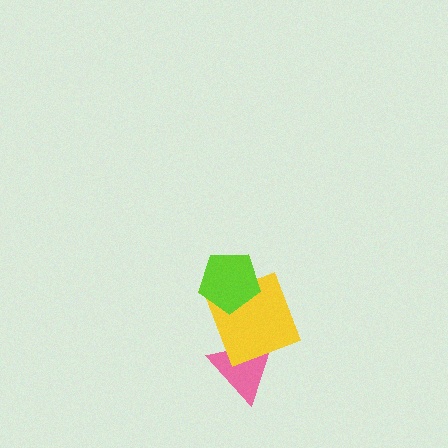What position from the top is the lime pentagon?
The lime pentagon is 1st from the top.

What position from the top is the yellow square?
The yellow square is 2nd from the top.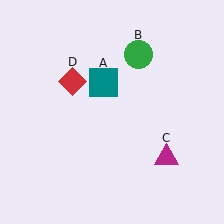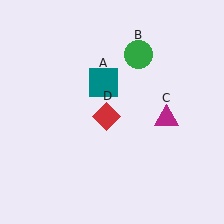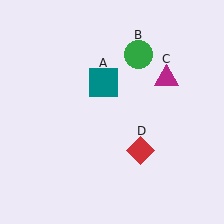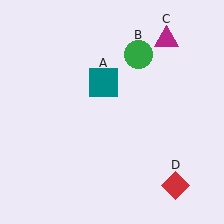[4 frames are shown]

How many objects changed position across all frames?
2 objects changed position: magenta triangle (object C), red diamond (object D).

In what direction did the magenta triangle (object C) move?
The magenta triangle (object C) moved up.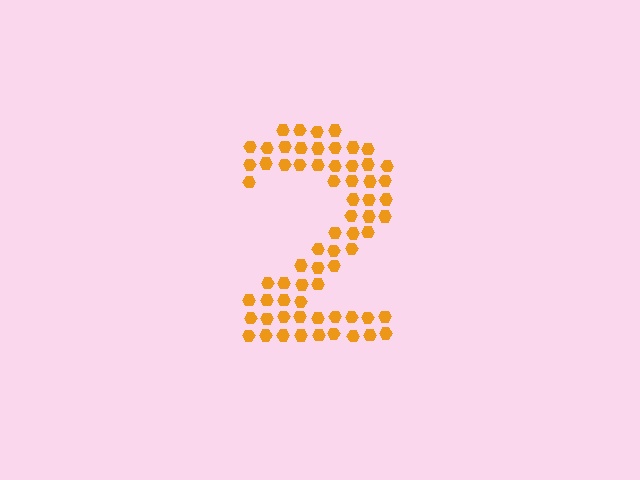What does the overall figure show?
The overall figure shows the digit 2.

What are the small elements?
The small elements are hexagons.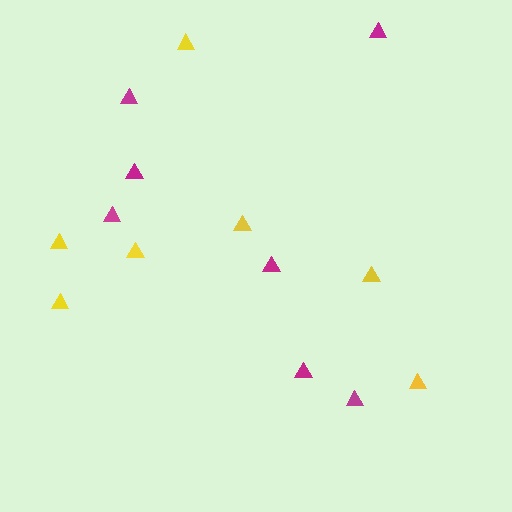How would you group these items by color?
There are 2 groups: one group of yellow triangles (7) and one group of magenta triangles (7).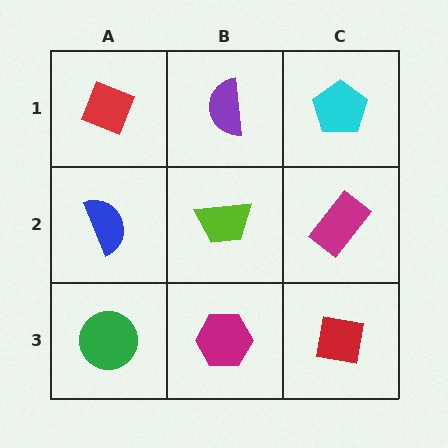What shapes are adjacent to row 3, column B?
A lime trapezoid (row 2, column B), a green circle (row 3, column A), a red square (row 3, column C).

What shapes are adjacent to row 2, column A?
A red diamond (row 1, column A), a green circle (row 3, column A), a lime trapezoid (row 2, column B).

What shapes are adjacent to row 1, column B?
A lime trapezoid (row 2, column B), a red diamond (row 1, column A), a cyan pentagon (row 1, column C).